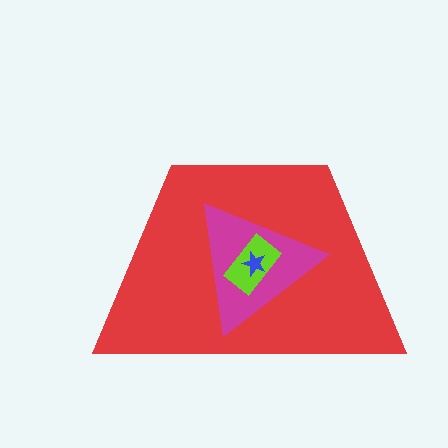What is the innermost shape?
The blue star.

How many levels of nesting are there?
4.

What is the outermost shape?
The red trapezoid.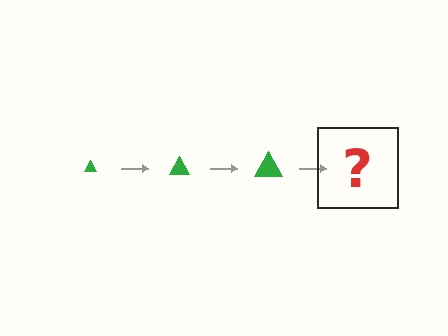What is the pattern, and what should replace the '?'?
The pattern is that the triangle gets progressively larger each step. The '?' should be a green triangle, larger than the previous one.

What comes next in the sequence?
The next element should be a green triangle, larger than the previous one.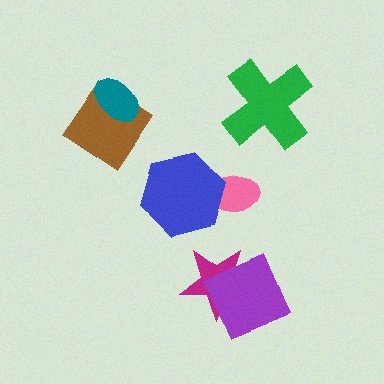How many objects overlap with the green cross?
0 objects overlap with the green cross.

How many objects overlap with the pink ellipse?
1 object overlaps with the pink ellipse.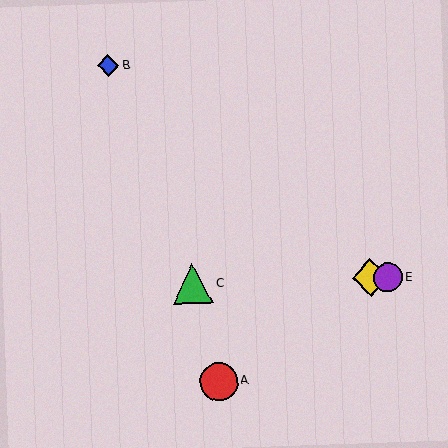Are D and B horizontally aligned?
No, D is at y≈278 and B is at y≈66.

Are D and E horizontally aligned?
Yes, both are at y≈278.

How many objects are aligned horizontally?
3 objects (C, D, E) are aligned horizontally.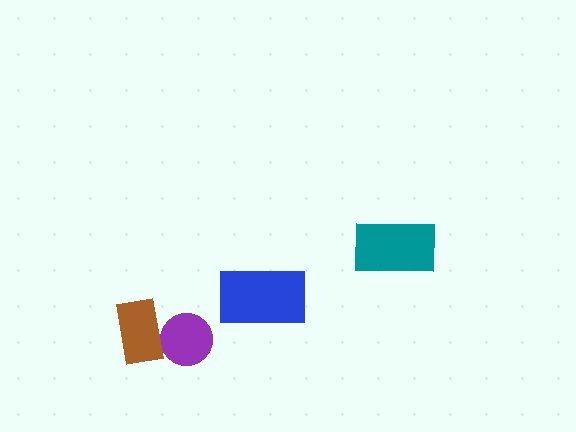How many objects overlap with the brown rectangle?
1 object overlaps with the brown rectangle.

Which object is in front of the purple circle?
The brown rectangle is in front of the purple circle.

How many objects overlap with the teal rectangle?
0 objects overlap with the teal rectangle.